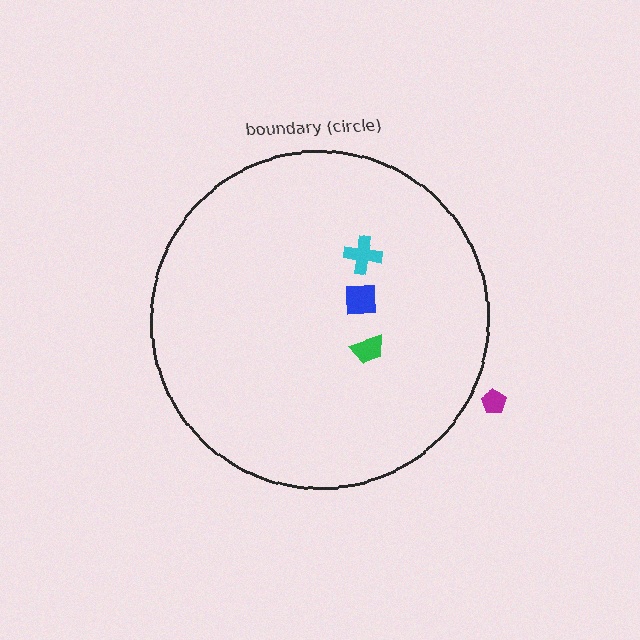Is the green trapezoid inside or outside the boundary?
Inside.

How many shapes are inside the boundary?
3 inside, 1 outside.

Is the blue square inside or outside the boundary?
Inside.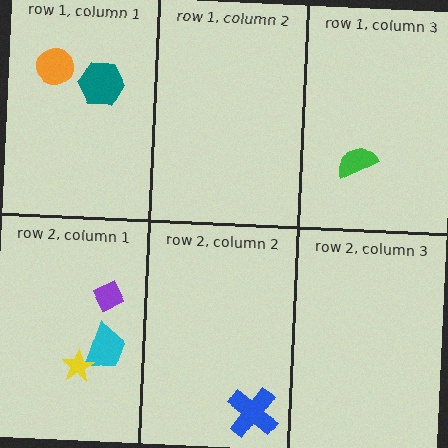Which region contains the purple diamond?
The row 2, column 1 region.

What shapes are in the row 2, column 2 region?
The blue cross.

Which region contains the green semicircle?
The row 1, column 3 region.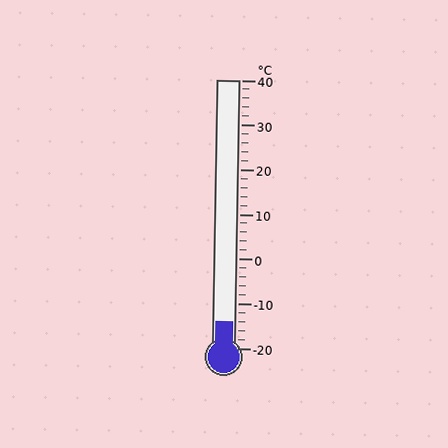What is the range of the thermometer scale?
The thermometer scale ranges from -20°C to 40°C.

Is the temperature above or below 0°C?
The temperature is below 0°C.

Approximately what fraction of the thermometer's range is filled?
The thermometer is filled to approximately 10% of its range.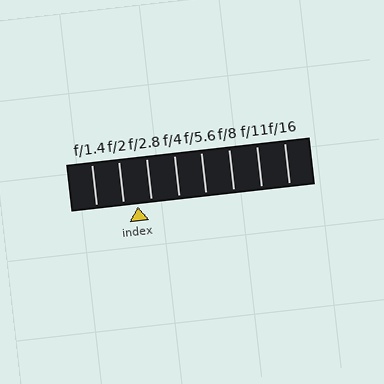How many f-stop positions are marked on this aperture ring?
There are 8 f-stop positions marked.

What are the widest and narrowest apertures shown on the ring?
The widest aperture shown is f/1.4 and the narrowest is f/16.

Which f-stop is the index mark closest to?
The index mark is closest to f/2.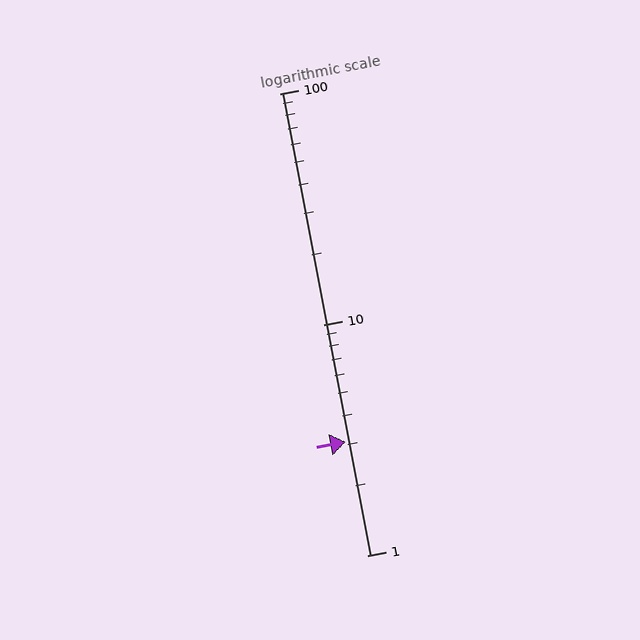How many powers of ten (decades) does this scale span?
The scale spans 2 decades, from 1 to 100.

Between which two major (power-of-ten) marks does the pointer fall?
The pointer is between 1 and 10.